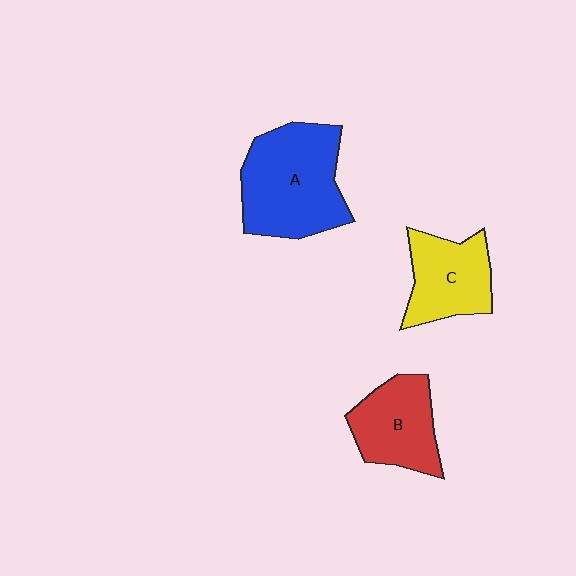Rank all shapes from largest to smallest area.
From largest to smallest: A (blue), B (red), C (yellow).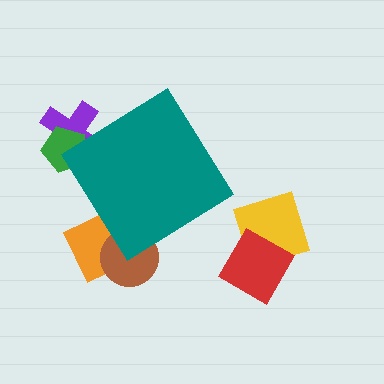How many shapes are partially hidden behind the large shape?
4 shapes are partially hidden.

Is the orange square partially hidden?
Yes, the orange square is partially hidden behind the teal diamond.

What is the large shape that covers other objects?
A teal diamond.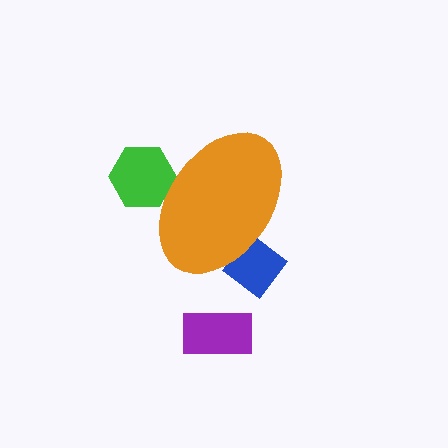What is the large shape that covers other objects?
An orange ellipse.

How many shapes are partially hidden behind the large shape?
2 shapes are partially hidden.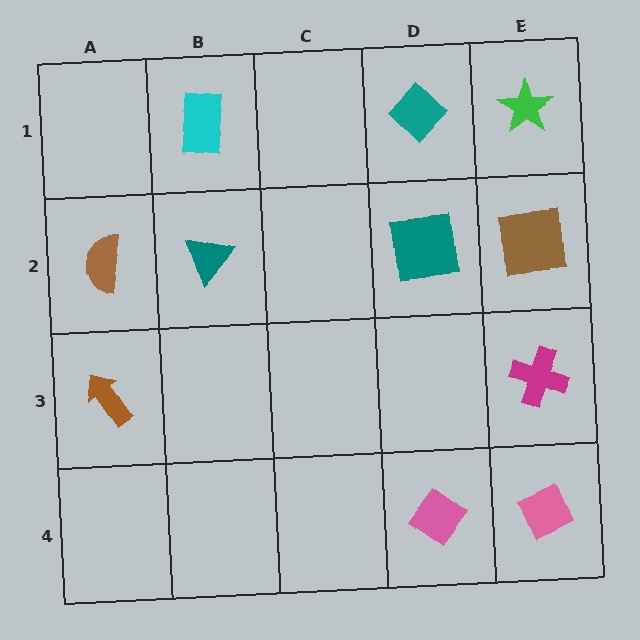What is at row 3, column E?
A magenta cross.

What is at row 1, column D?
A teal diamond.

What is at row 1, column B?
A cyan rectangle.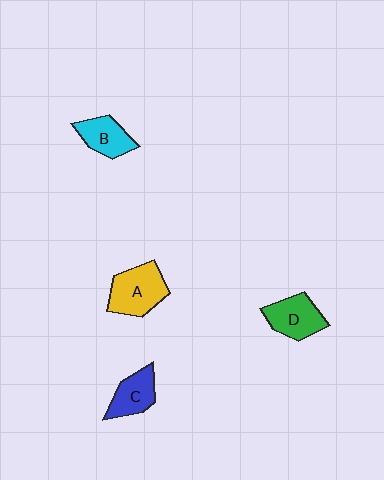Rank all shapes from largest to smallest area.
From largest to smallest: A (yellow), D (green), C (blue), B (cyan).